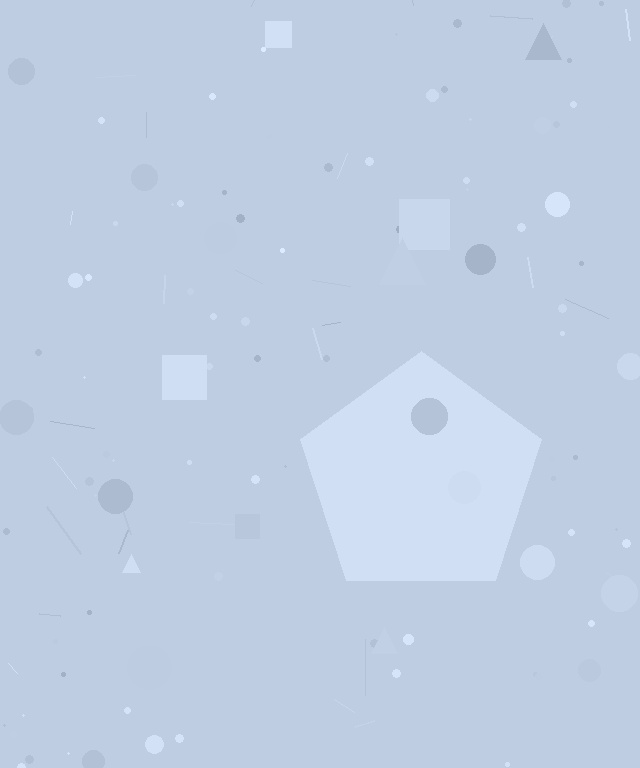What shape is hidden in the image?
A pentagon is hidden in the image.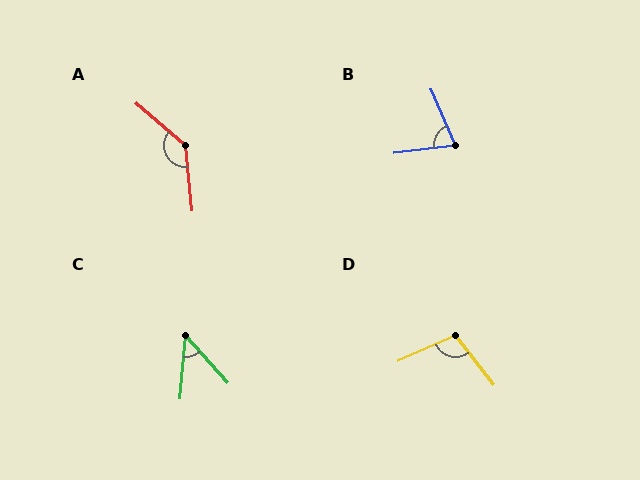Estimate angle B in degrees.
Approximately 73 degrees.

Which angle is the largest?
A, at approximately 136 degrees.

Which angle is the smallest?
C, at approximately 46 degrees.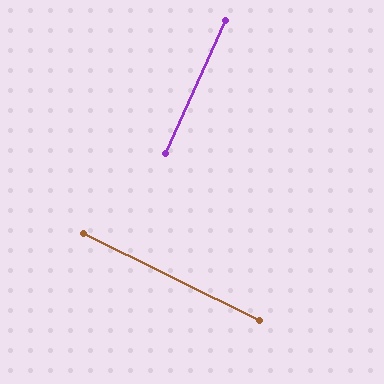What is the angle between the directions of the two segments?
Approximately 88 degrees.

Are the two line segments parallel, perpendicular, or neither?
Perpendicular — they meet at approximately 88°.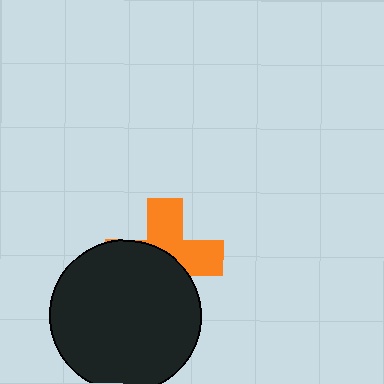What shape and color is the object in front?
The object in front is a black circle.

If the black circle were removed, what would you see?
You would see the complete orange cross.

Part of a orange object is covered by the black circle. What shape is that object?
It is a cross.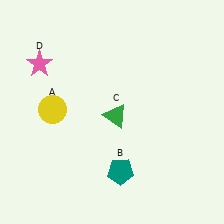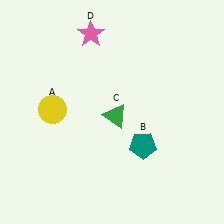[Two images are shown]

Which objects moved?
The objects that moved are: the teal pentagon (B), the pink star (D).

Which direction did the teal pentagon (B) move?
The teal pentagon (B) moved up.